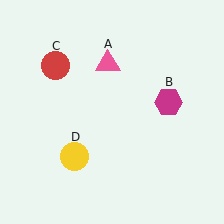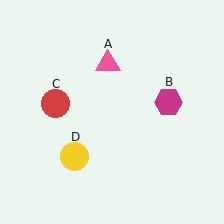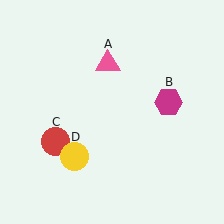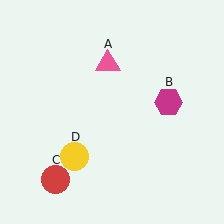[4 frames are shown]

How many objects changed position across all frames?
1 object changed position: red circle (object C).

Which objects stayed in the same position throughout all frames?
Pink triangle (object A) and magenta hexagon (object B) and yellow circle (object D) remained stationary.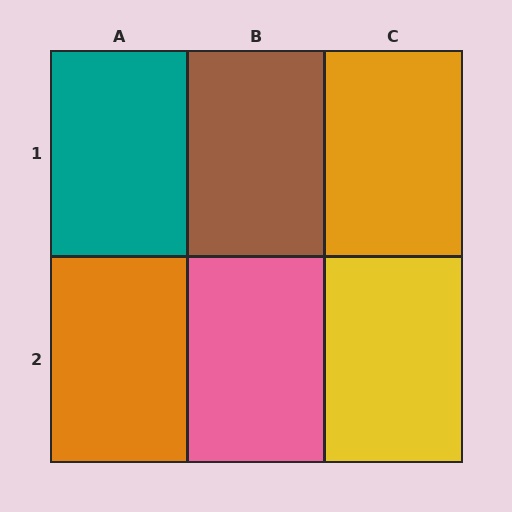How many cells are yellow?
1 cell is yellow.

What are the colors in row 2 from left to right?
Orange, pink, yellow.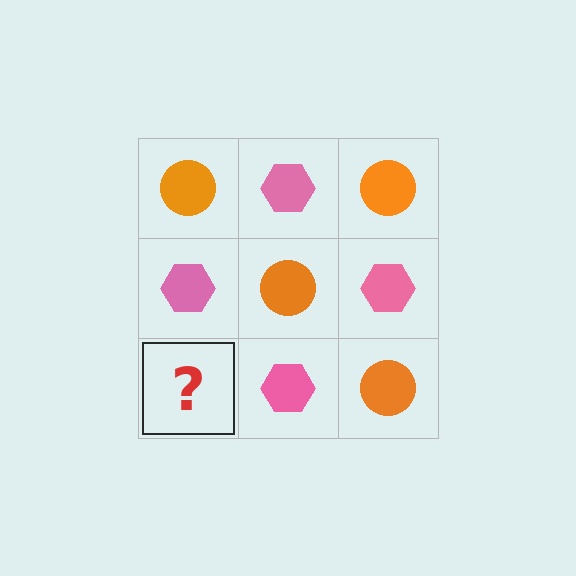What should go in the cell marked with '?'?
The missing cell should contain an orange circle.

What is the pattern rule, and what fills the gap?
The rule is that it alternates orange circle and pink hexagon in a checkerboard pattern. The gap should be filled with an orange circle.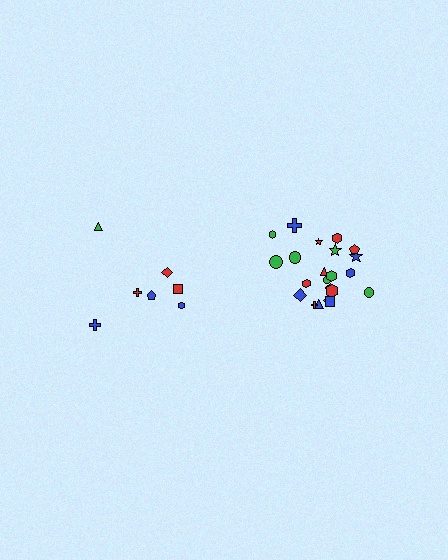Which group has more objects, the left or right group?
The right group.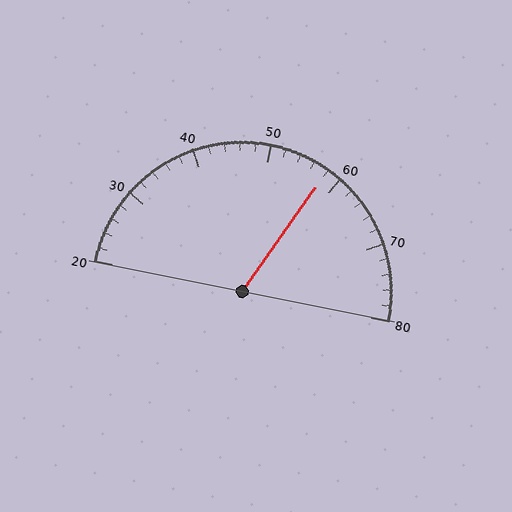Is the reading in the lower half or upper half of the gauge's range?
The reading is in the upper half of the range (20 to 80).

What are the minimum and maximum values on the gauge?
The gauge ranges from 20 to 80.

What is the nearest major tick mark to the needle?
The nearest major tick mark is 60.